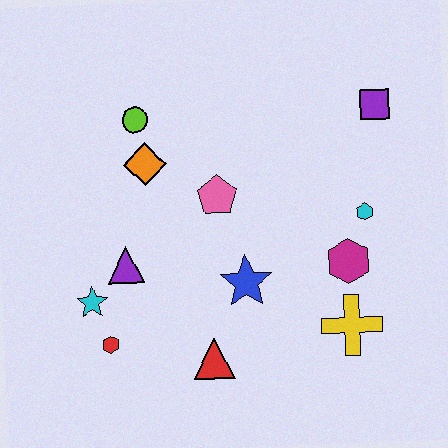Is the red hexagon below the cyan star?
Yes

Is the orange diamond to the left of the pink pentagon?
Yes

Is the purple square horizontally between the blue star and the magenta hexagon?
No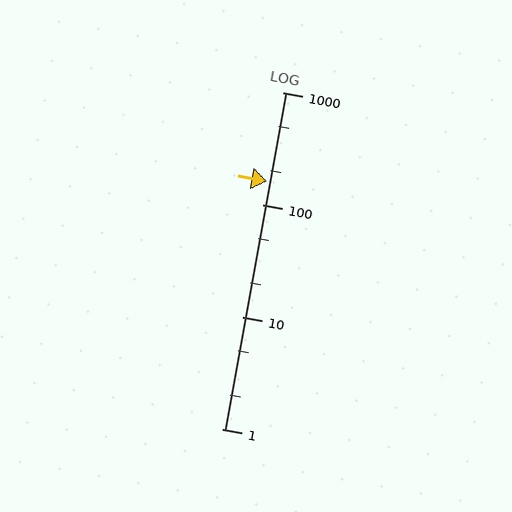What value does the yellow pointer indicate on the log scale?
The pointer indicates approximately 160.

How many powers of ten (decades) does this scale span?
The scale spans 3 decades, from 1 to 1000.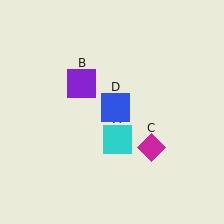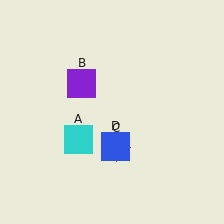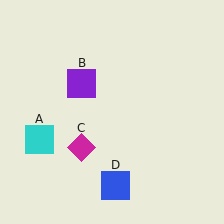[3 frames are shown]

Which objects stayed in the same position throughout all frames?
Purple square (object B) remained stationary.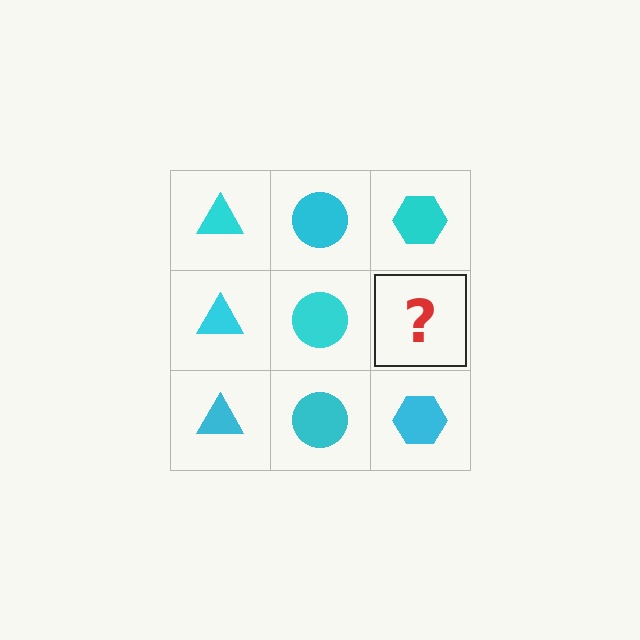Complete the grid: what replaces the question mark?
The question mark should be replaced with a cyan hexagon.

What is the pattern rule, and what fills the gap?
The rule is that each column has a consistent shape. The gap should be filled with a cyan hexagon.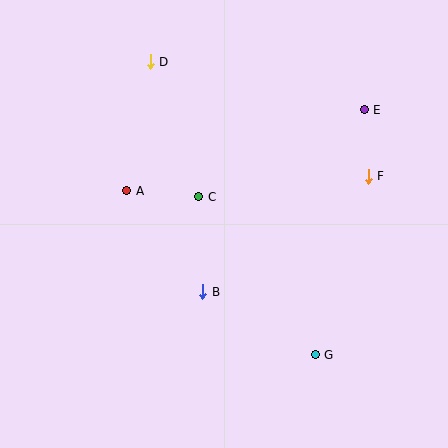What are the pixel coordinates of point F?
Point F is at (368, 176).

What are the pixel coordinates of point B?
Point B is at (203, 292).